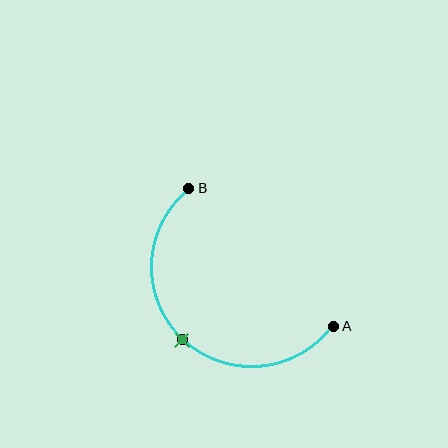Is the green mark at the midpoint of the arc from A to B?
Yes. The green mark lies on the arc at equal arc-length from both A and B — it is the arc midpoint.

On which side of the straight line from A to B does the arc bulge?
The arc bulges below and to the left of the straight line connecting A and B.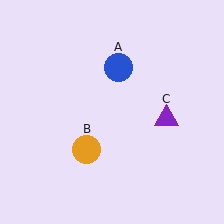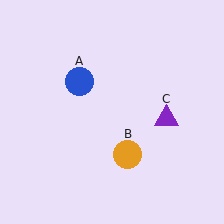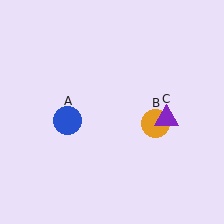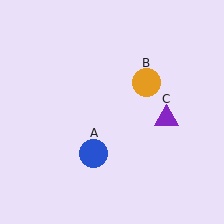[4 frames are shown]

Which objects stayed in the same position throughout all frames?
Purple triangle (object C) remained stationary.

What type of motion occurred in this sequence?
The blue circle (object A), orange circle (object B) rotated counterclockwise around the center of the scene.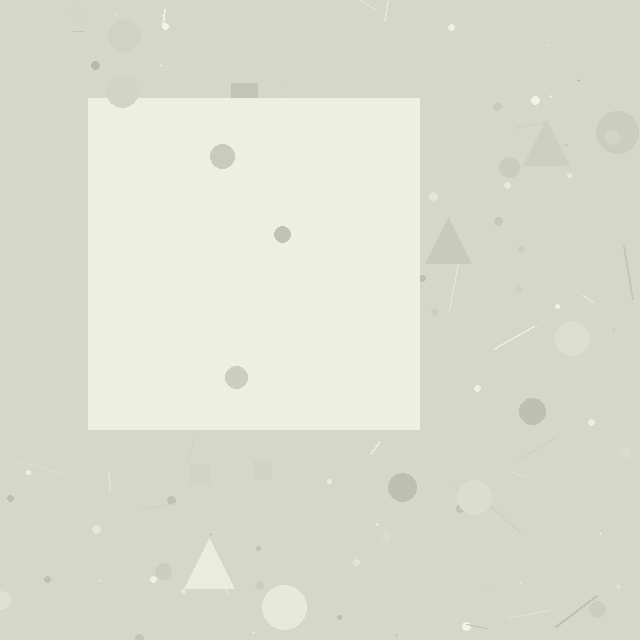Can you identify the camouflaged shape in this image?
The camouflaged shape is a square.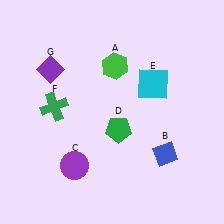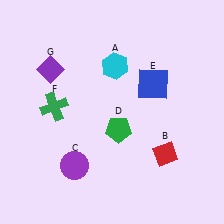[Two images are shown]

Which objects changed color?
A changed from green to cyan. B changed from blue to red. E changed from cyan to blue.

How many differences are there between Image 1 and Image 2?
There are 3 differences between the two images.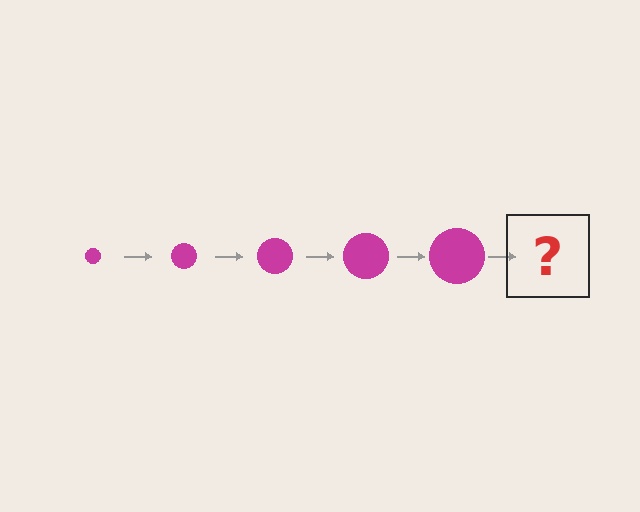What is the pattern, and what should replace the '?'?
The pattern is that the circle gets progressively larger each step. The '?' should be a magenta circle, larger than the previous one.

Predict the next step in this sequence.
The next step is a magenta circle, larger than the previous one.